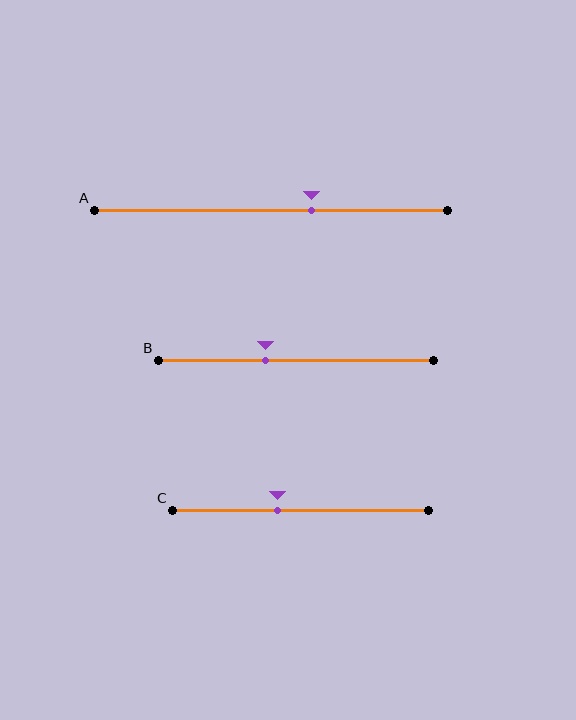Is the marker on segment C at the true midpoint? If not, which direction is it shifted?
No, the marker on segment C is shifted to the left by about 9% of the segment length.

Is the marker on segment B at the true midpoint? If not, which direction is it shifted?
No, the marker on segment B is shifted to the left by about 11% of the segment length.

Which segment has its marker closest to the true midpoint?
Segment C has its marker closest to the true midpoint.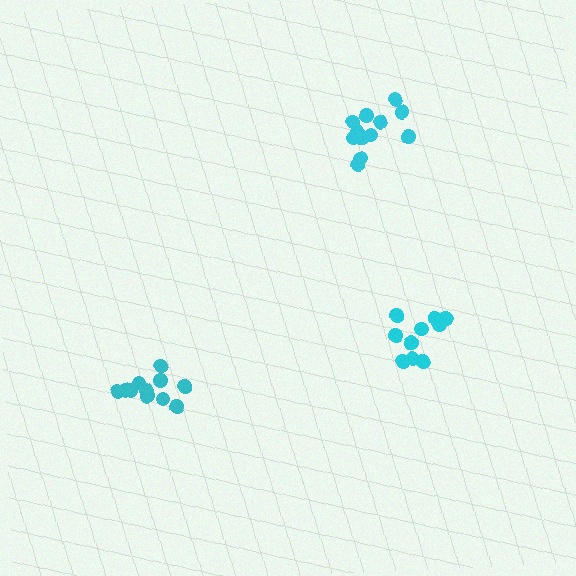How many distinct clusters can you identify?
There are 3 distinct clusters.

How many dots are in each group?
Group 1: 12 dots, Group 2: 11 dots, Group 3: 11 dots (34 total).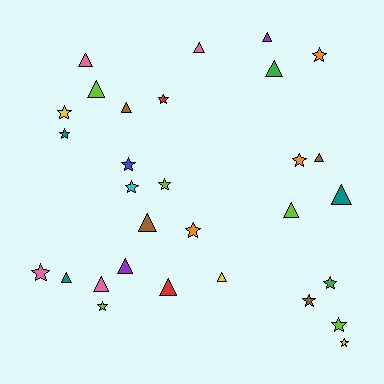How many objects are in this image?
There are 30 objects.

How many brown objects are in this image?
There are 4 brown objects.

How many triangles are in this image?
There are 15 triangles.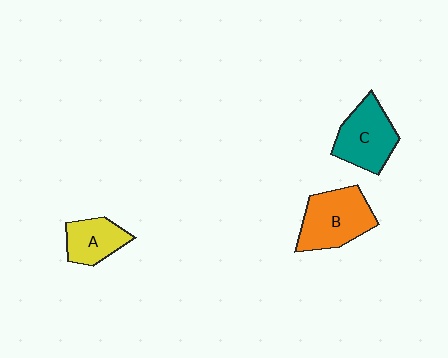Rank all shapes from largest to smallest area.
From largest to smallest: B (orange), C (teal), A (yellow).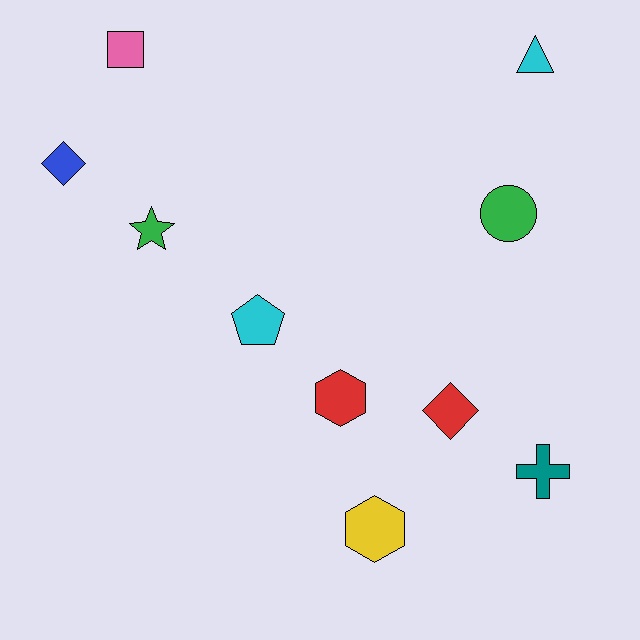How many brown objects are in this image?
There are no brown objects.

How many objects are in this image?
There are 10 objects.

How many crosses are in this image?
There is 1 cross.